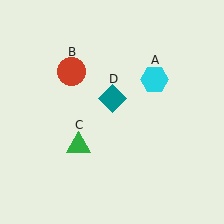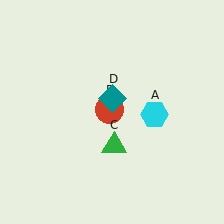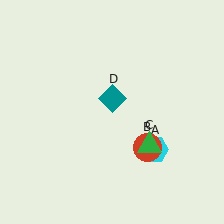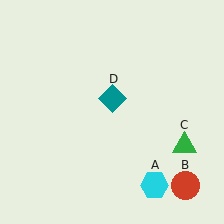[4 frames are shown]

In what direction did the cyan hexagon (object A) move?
The cyan hexagon (object A) moved down.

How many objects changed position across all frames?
3 objects changed position: cyan hexagon (object A), red circle (object B), green triangle (object C).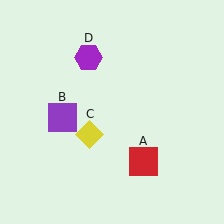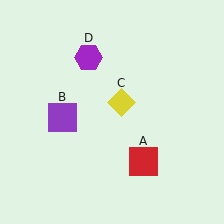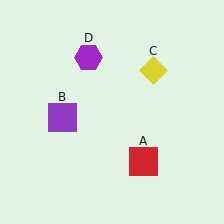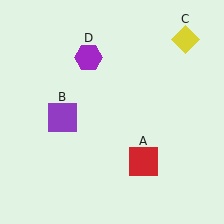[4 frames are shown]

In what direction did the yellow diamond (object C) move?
The yellow diamond (object C) moved up and to the right.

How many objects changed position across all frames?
1 object changed position: yellow diamond (object C).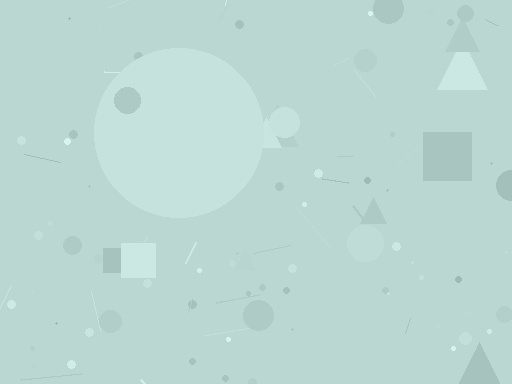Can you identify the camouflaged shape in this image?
The camouflaged shape is a circle.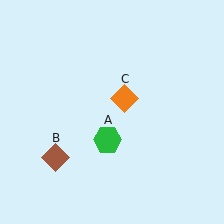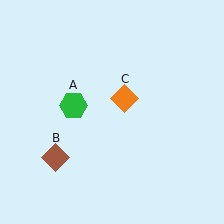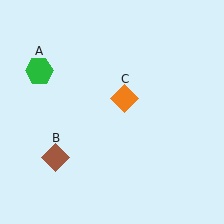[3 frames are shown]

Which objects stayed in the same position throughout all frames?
Brown diamond (object B) and orange diamond (object C) remained stationary.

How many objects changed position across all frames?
1 object changed position: green hexagon (object A).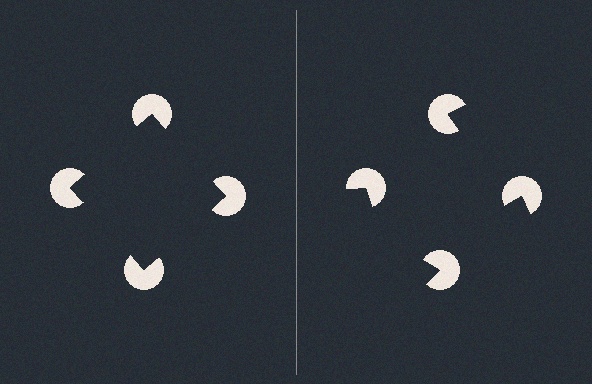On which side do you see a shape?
An illusory square appears on the left side. On the right side the wedge cuts are rotated, so no coherent shape forms.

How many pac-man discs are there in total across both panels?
8 — 4 on each side.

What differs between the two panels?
The pac-man discs are positioned identically on both sides; only the wedge orientations differ. On the left they align to a square; on the right they are misaligned.